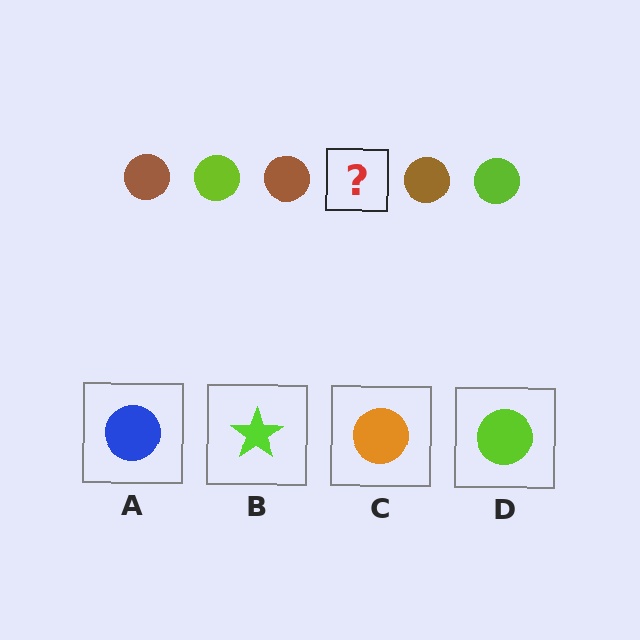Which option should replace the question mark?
Option D.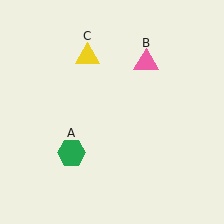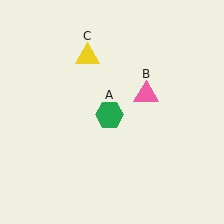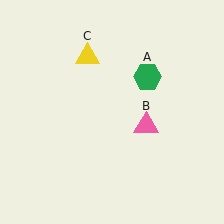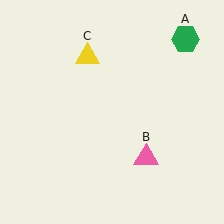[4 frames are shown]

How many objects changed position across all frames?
2 objects changed position: green hexagon (object A), pink triangle (object B).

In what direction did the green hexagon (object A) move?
The green hexagon (object A) moved up and to the right.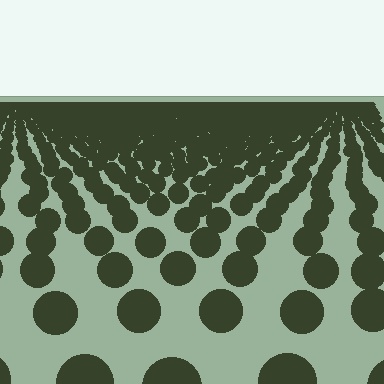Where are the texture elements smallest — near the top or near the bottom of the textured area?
Near the top.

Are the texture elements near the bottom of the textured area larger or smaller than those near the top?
Larger. Near the bottom, elements are closer to the viewer and appear at a bigger on-screen size.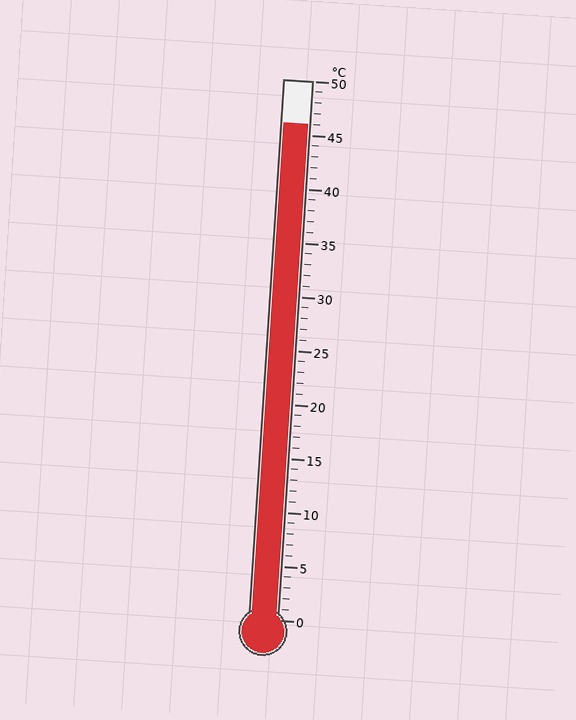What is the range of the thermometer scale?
The thermometer scale ranges from 0°C to 50°C.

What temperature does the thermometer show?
The thermometer shows approximately 46°C.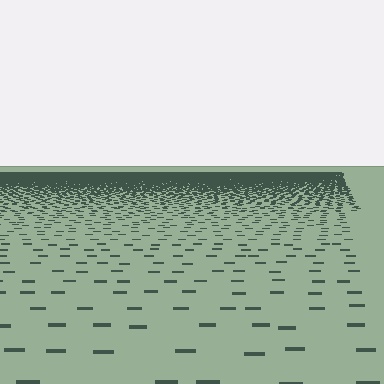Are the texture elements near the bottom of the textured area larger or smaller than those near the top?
Larger. Near the bottom, elements are closer to the viewer and appear at a bigger on-screen size.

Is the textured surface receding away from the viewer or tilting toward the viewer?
The surface is receding away from the viewer. Texture elements get smaller and denser toward the top.